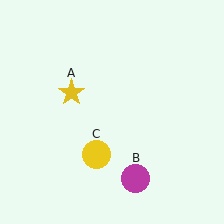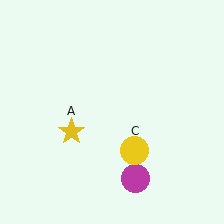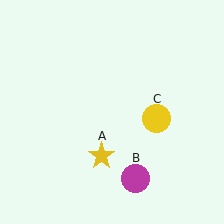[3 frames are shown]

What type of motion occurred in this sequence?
The yellow star (object A), yellow circle (object C) rotated counterclockwise around the center of the scene.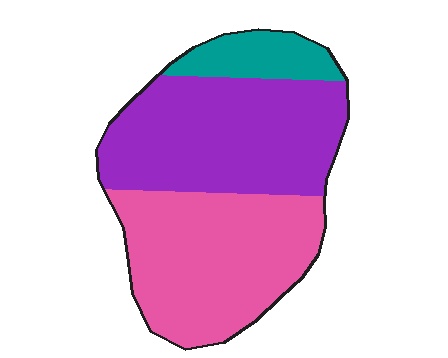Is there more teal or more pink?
Pink.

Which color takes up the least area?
Teal, at roughly 10%.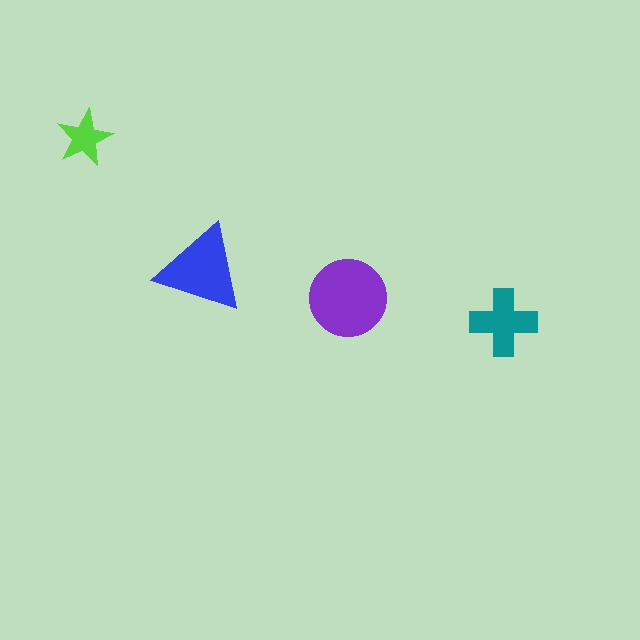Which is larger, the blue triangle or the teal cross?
The blue triangle.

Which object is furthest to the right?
The teal cross is rightmost.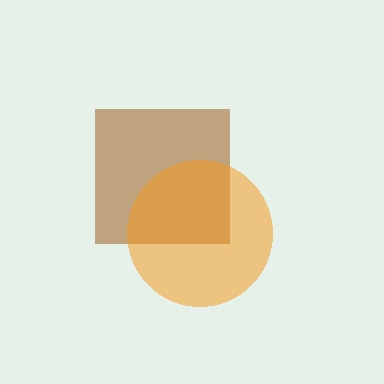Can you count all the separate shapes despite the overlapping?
Yes, there are 2 separate shapes.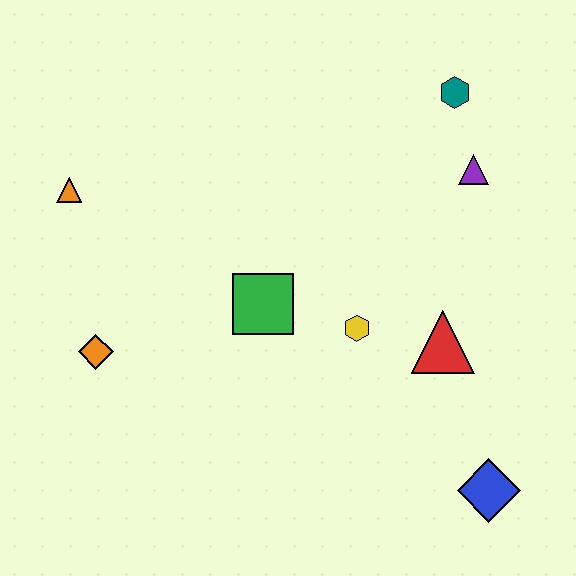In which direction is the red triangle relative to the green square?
The red triangle is to the right of the green square.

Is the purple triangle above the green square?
Yes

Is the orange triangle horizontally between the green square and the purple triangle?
No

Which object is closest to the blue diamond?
The red triangle is closest to the blue diamond.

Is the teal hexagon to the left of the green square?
No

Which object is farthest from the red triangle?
The orange triangle is farthest from the red triangle.